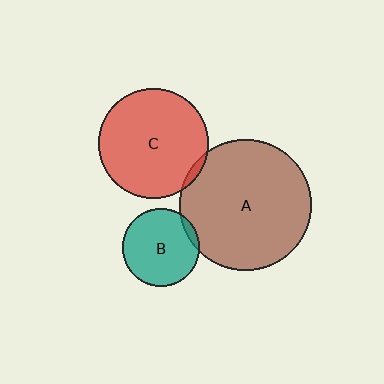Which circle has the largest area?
Circle A (brown).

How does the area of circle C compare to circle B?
Approximately 2.0 times.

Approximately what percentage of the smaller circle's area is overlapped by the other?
Approximately 5%.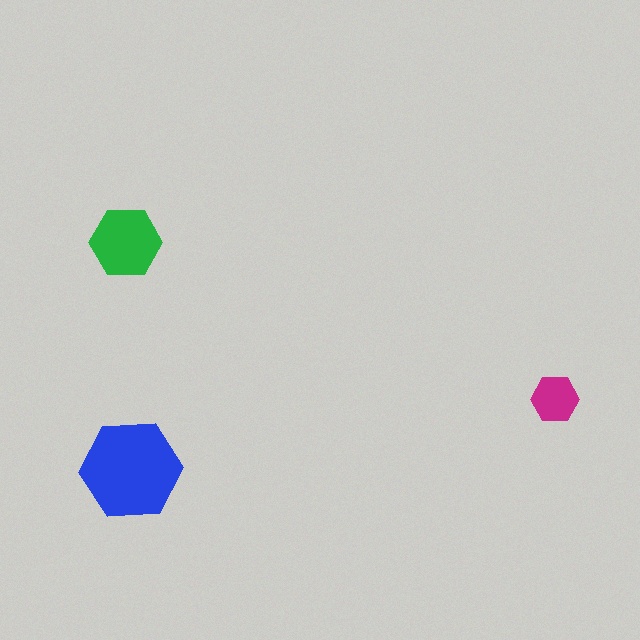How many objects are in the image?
There are 3 objects in the image.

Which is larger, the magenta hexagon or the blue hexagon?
The blue one.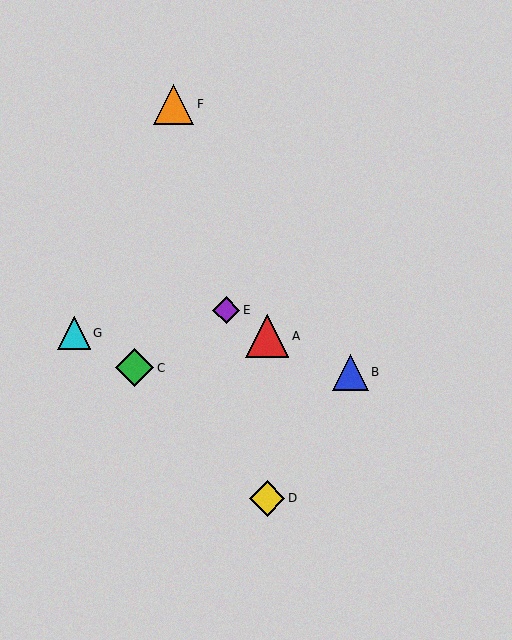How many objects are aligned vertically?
2 objects (A, D) are aligned vertically.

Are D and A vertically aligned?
Yes, both are at x≈267.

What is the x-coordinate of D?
Object D is at x≈267.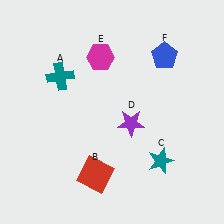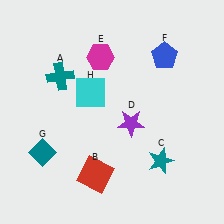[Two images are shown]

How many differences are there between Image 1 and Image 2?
There are 2 differences between the two images.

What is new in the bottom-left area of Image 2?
A teal diamond (G) was added in the bottom-left area of Image 2.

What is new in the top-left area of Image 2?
A cyan square (H) was added in the top-left area of Image 2.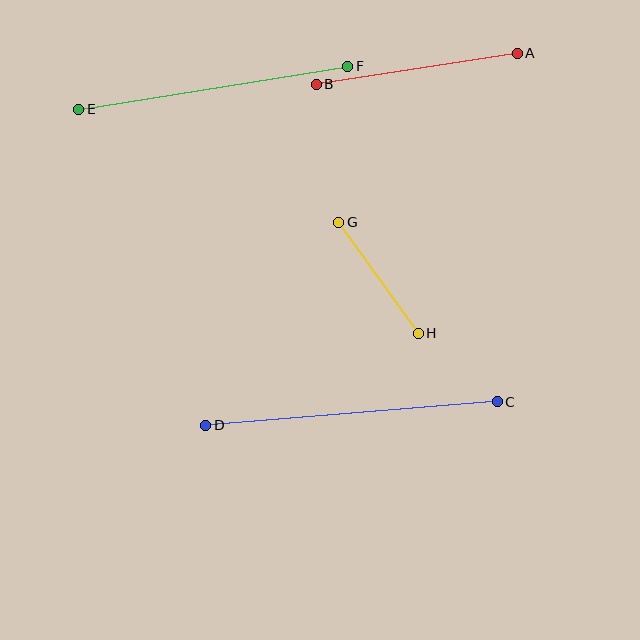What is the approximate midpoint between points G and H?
The midpoint is at approximately (379, 278) pixels.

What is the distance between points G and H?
The distance is approximately 137 pixels.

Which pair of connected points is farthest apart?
Points C and D are farthest apart.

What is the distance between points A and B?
The distance is approximately 203 pixels.